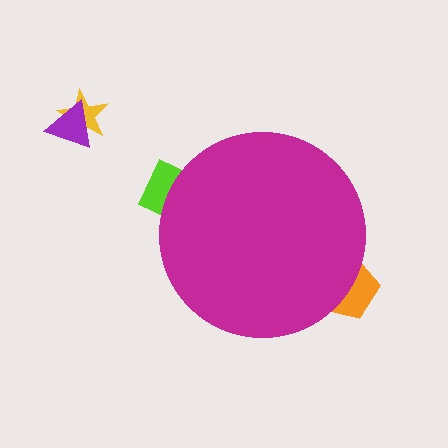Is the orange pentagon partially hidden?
Yes, the orange pentagon is partially hidden behind the magenta circle.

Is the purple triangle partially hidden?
No, the purple triangle is fully visible.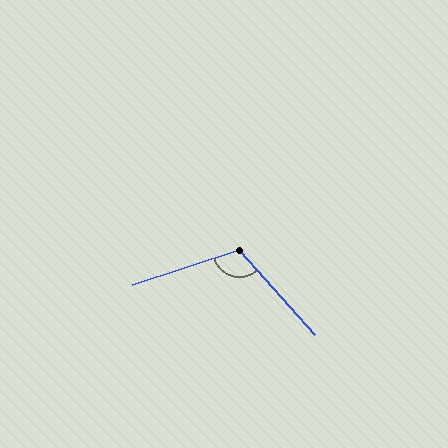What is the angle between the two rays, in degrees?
Approximately 114 degrees.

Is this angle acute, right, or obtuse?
It is obtuse.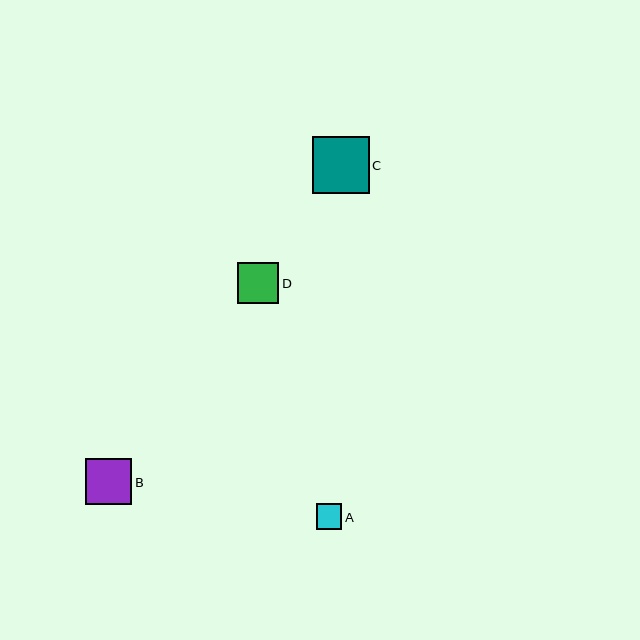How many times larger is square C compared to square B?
Square C is approximately 1.2 times the size of square B.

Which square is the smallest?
Square A is the smallest with a size of approximately 25 pixels.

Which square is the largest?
Square C is the largest with a size of approximately 57 pixels.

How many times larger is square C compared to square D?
Square C is approximately 1.4 times the size of square D.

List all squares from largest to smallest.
From largest to smallest: C, B, D, A.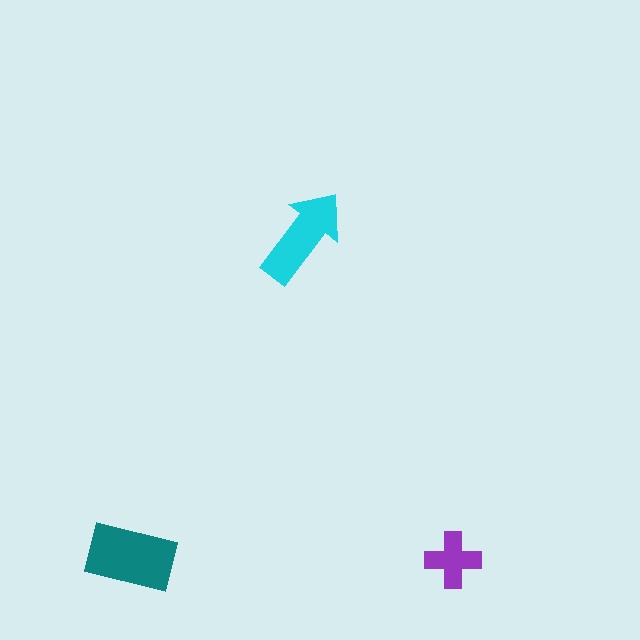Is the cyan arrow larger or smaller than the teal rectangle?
Smaller.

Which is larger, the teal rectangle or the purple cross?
The teal rectangle.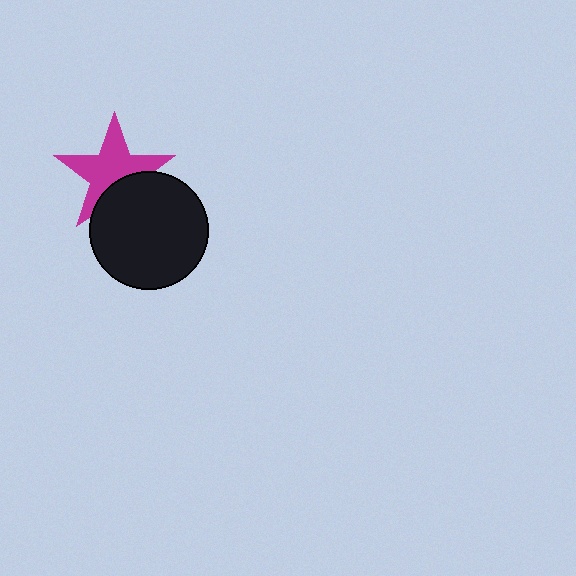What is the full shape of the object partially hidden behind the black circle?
The partially hidden object is a magenta star.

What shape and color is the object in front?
The object in front is a black circle.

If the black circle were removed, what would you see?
You would see the complete magenta star.